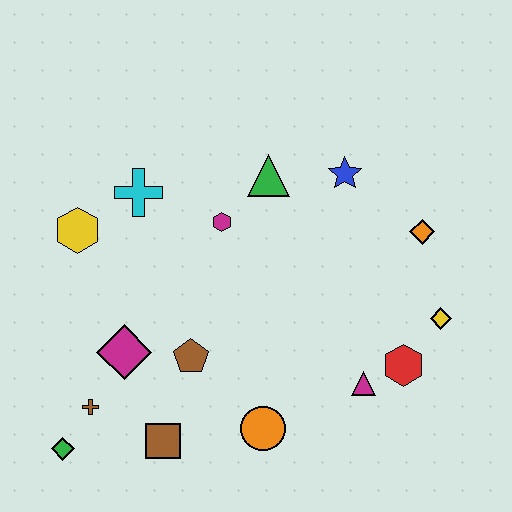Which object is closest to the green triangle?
The magenta hexagon is closest to the green triangle.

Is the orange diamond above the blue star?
No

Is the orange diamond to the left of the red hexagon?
No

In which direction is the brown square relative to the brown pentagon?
The brown square is below the brown pentagon.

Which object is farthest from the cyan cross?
The yellow diamond is farthest from the cyan cross.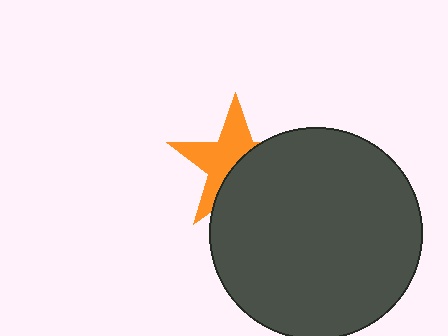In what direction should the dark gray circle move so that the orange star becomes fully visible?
The dark gray circle should move toward the lower-right. That is the shortest direction to clear the overlap and leave the orange star fully visible.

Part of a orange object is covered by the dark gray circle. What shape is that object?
It is a star.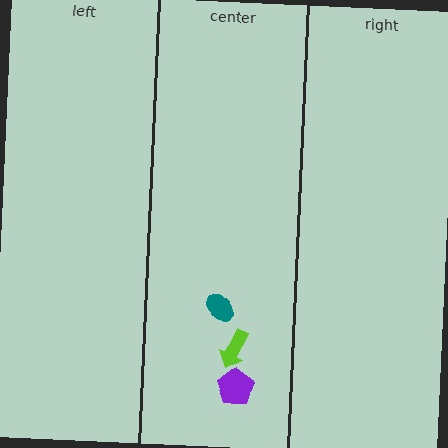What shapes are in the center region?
The teal ellipse, the lime arrow, the purple pentagon.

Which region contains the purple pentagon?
The center region.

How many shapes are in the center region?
3.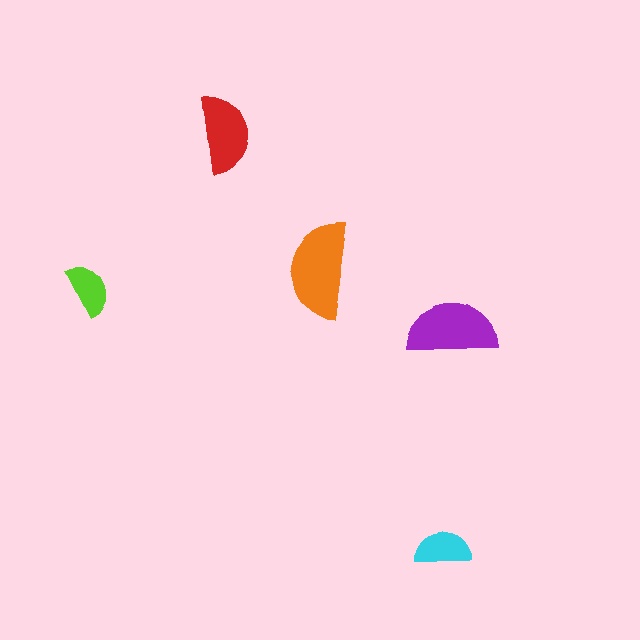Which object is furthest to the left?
The lime semicircle is leftmost.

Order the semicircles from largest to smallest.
the orange one, the purple one, the red one, the cyan one, the lime one.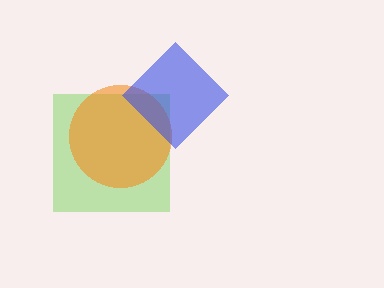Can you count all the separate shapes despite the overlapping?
Yes, there are 3 separate shapes.